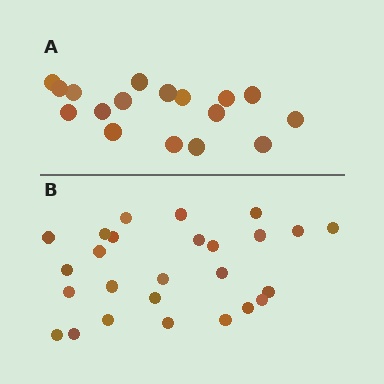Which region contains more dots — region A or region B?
Region B (the bottom region) has more dots.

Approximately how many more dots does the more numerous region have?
Region B has roughly 8 or so more dots than region A.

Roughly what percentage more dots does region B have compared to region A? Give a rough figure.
About 55% more.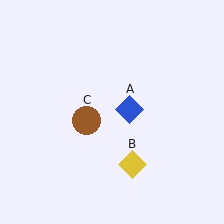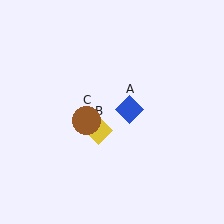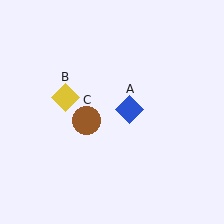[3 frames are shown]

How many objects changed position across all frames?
1 object changed position: yellow diamond (object B).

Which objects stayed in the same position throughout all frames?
Blue diamond (object A) and brown circle (object C) remained stationary.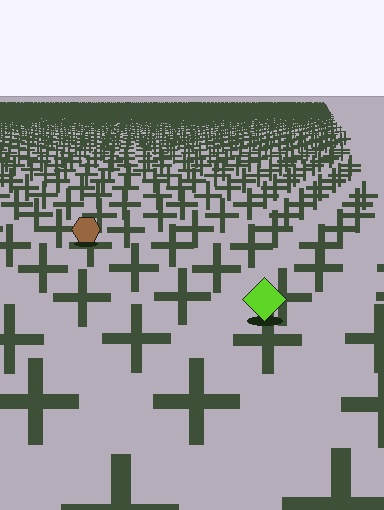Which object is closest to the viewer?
The lime diamond is closest. The texture marks near it are larger and more spread out.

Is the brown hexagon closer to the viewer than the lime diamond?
No. The lime diamond is closer — you can tell from the texture gradient: the ground texture is coarser near it.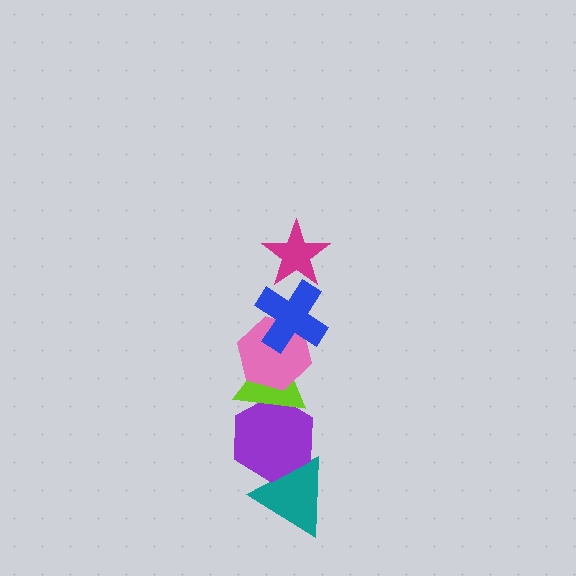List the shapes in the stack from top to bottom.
From top to bottom: the magenta star, the blue cross, the pink hexagon, the lime triangle, the purple hexagon, the teal triangle.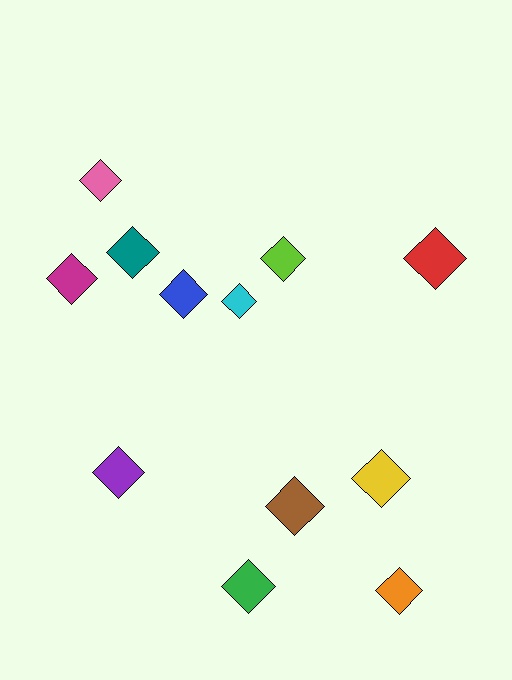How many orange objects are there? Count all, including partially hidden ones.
There is 1 orange object.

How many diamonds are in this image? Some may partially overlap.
There are 12 diamonds.